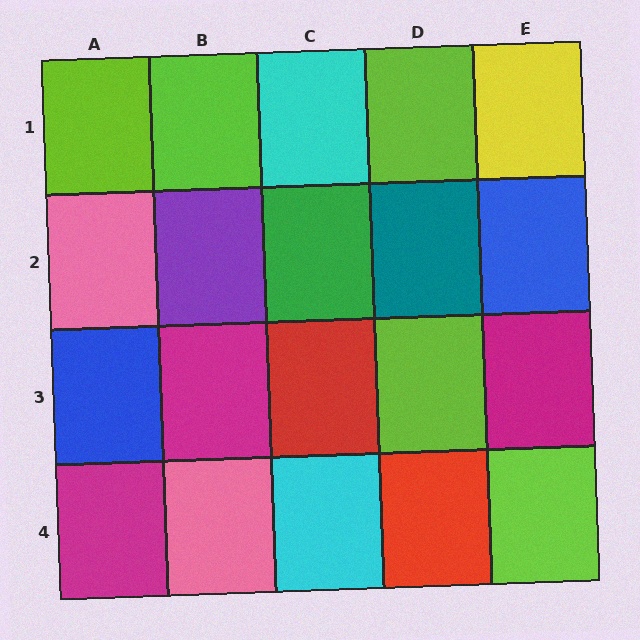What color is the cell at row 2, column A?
Pink.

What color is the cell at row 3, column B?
Magenta.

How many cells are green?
1 cell is green.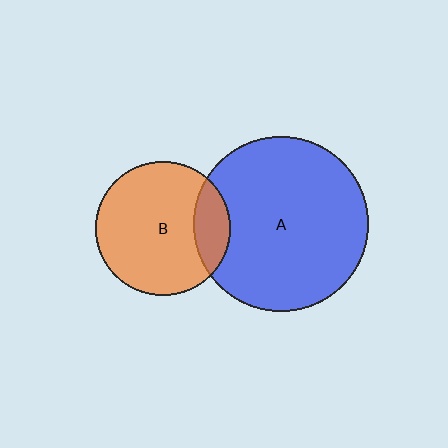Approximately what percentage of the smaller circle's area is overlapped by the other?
Approximately 20%.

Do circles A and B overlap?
Yes.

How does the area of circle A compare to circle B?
Approximately 1.7 times.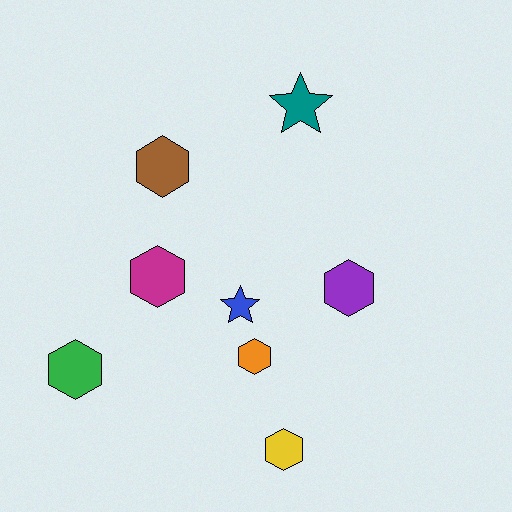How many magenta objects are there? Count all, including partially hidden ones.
There is 1 magenta object.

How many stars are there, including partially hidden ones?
There are 2 stars.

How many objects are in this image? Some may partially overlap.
There are 8 objects.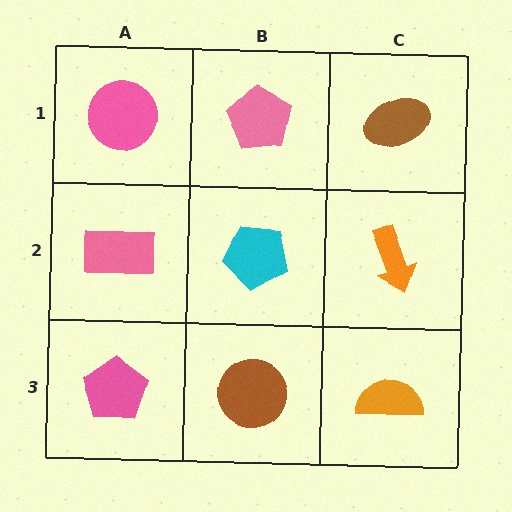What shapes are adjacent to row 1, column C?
An orange arrow (row 2, column C), a pink pentagon (row 1, column B).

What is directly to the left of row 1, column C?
A pink pentagon.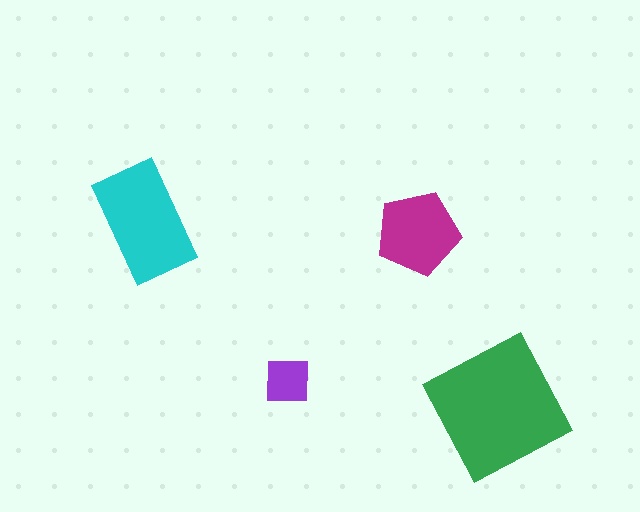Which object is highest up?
The cyan rectangle is topmost.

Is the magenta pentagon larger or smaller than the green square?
Smaller.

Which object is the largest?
The green square.